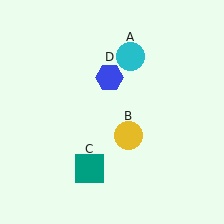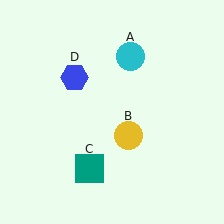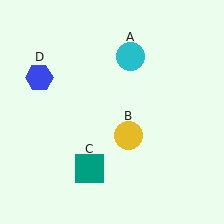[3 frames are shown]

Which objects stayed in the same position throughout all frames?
Cyan circle (object A) and yellow circle (object B) and teal square (object C) remained stationary.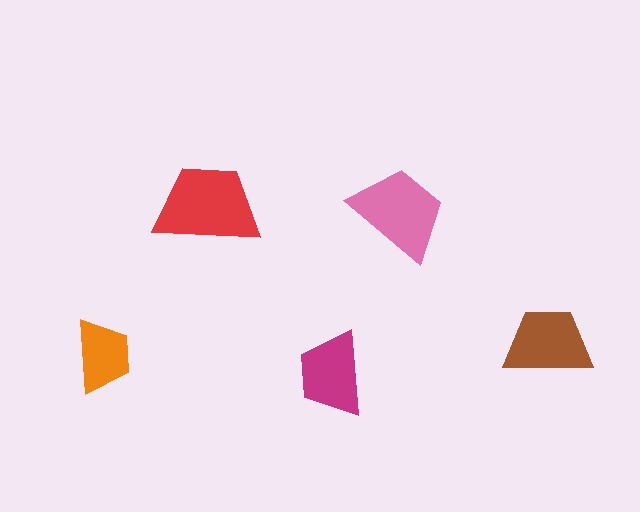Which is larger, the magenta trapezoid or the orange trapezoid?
The magenta one.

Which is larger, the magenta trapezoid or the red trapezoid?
The red one.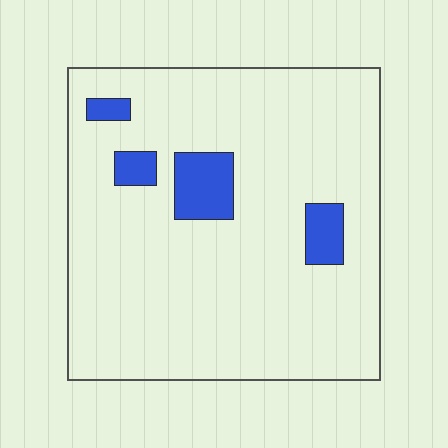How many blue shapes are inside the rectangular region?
4.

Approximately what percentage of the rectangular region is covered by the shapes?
Approximately 10%.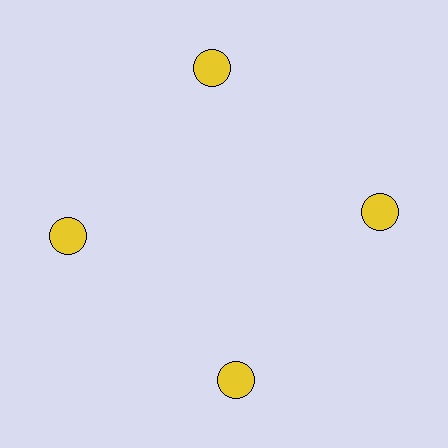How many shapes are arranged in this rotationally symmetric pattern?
There are 4 shapes, arranged in 4 groups of 1.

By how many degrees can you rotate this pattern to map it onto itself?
The pattern maps onto itself every 90 degrees of rotation.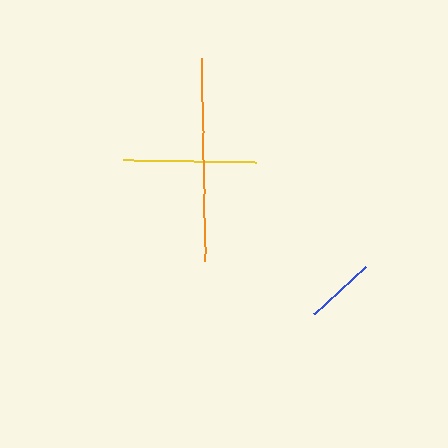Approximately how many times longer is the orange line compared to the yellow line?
The orange line is approximately 1.5 times the length of the yellow line.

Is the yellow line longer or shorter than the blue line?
The yellow line is longer than the blue line.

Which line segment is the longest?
The orange line is the longest at approximately 203 pixels.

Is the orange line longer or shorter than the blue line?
The orange line is longer than the blue line.